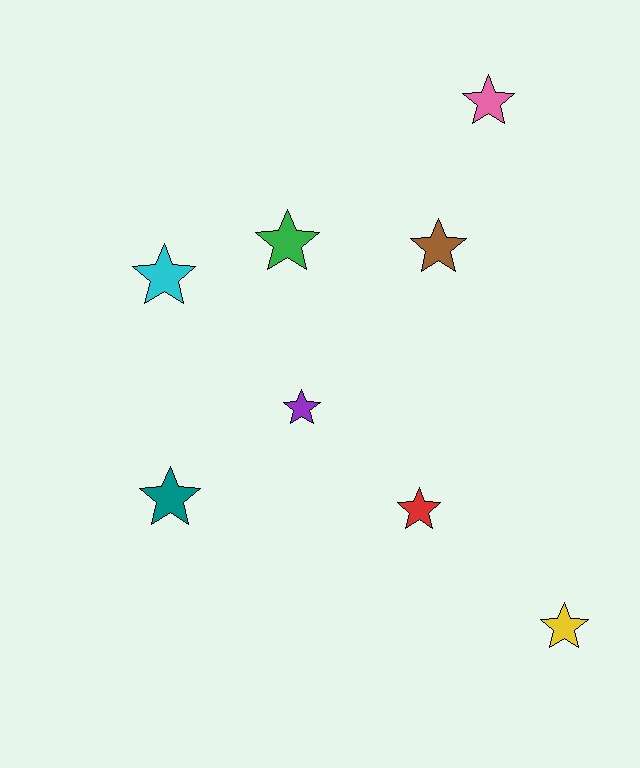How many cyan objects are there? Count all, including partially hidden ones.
There is 1 cyan object.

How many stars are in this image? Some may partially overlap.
There are 8 stars.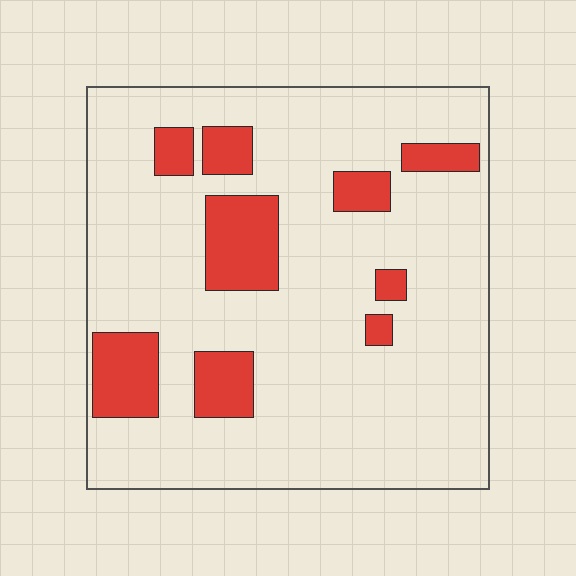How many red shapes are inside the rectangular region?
9.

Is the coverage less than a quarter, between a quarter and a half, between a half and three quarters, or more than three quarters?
Less than a quarter.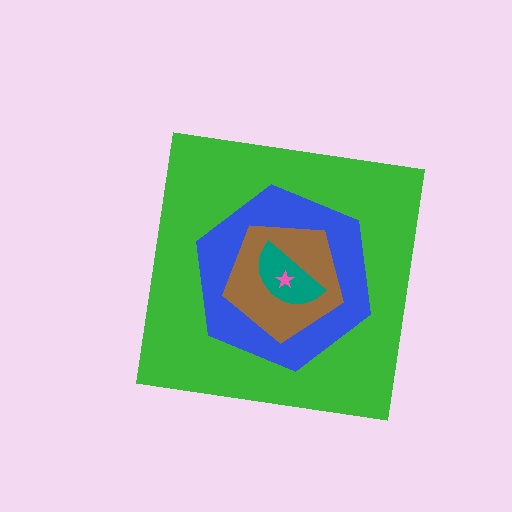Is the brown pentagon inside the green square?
Yes.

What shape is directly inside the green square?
The blue hexagon.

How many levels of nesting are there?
5.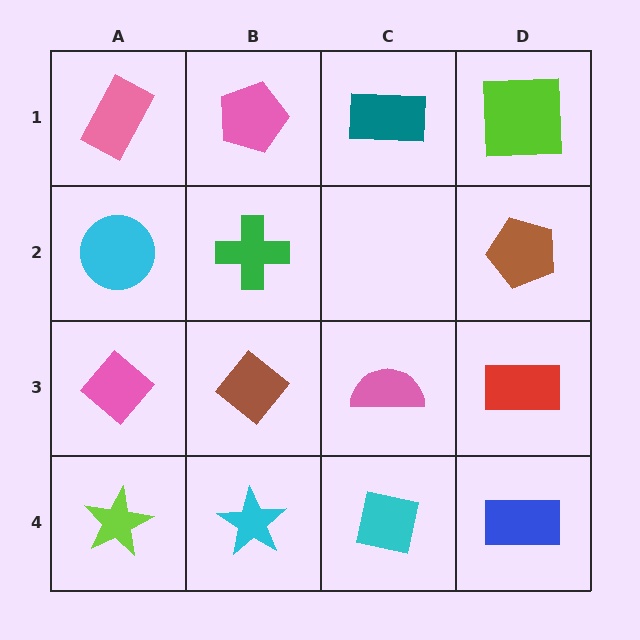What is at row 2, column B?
A green cross.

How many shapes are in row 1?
4 shapes.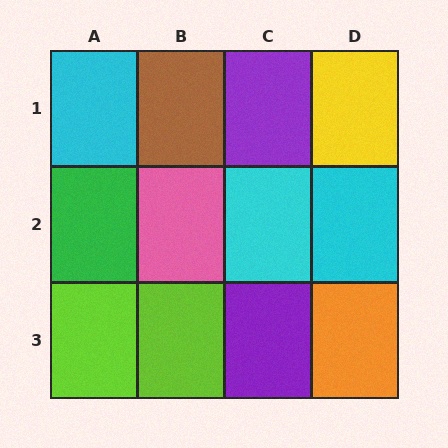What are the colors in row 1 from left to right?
Cyan, brown, purple, yellow.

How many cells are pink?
1 cell is pink.